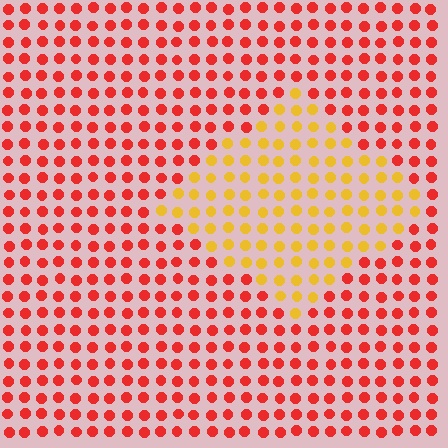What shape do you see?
I see a diamond.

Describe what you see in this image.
The image is filled with small red elements in a uniform arrangement. A diamond-shaped region is visible where the elements are tinted to a slightly different hue, forming a subtle color boundary.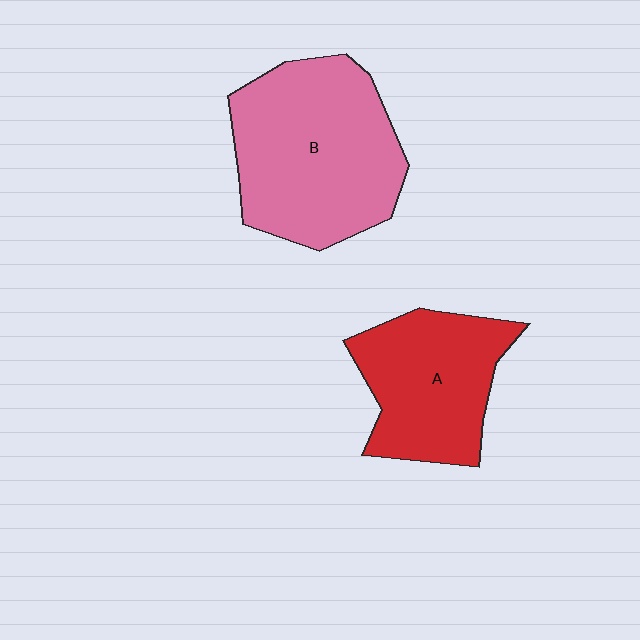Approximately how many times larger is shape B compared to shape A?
Approximately 1.4 times.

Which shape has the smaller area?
Shape A (red).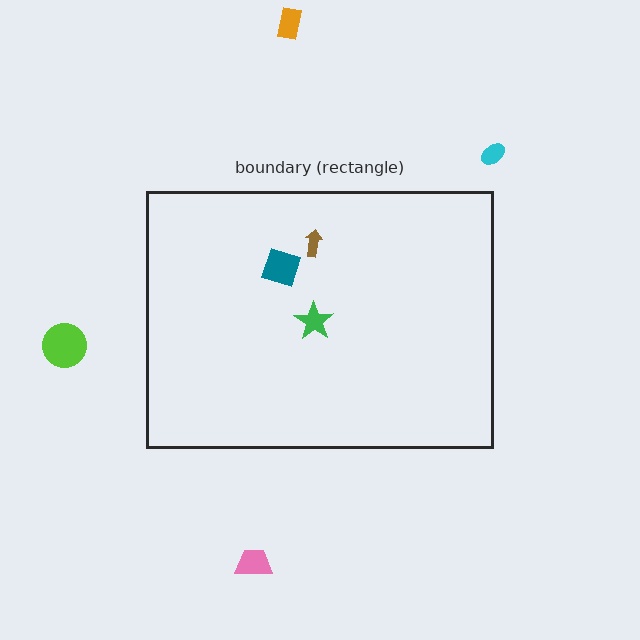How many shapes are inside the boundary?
3 inside, 4 outside.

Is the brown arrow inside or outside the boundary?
Inside.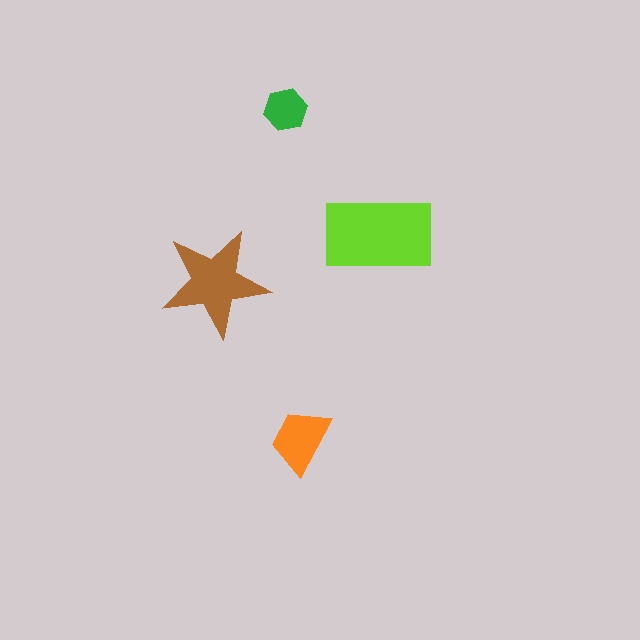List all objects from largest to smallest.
The lime rectangle, the brown star, the orange trapezoid, the green hexagon.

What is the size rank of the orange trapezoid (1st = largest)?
3rd.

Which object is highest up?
The green hexagon is topmost.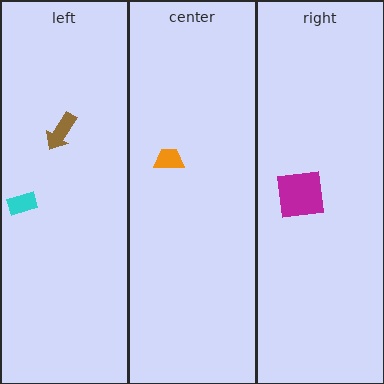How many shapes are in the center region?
1.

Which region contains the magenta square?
The right region.